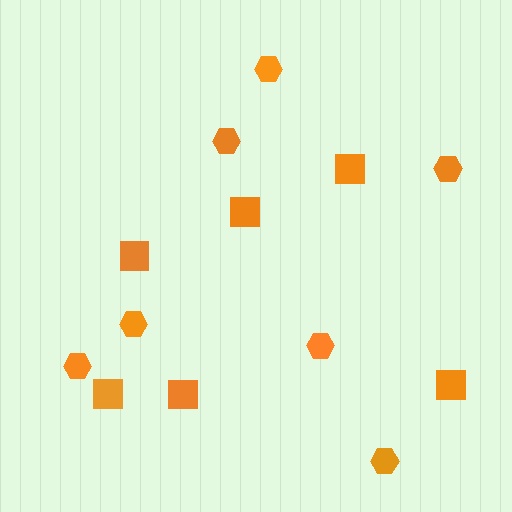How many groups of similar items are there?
There are 2 groups: one group of squares (6) and one group of hexagons (7).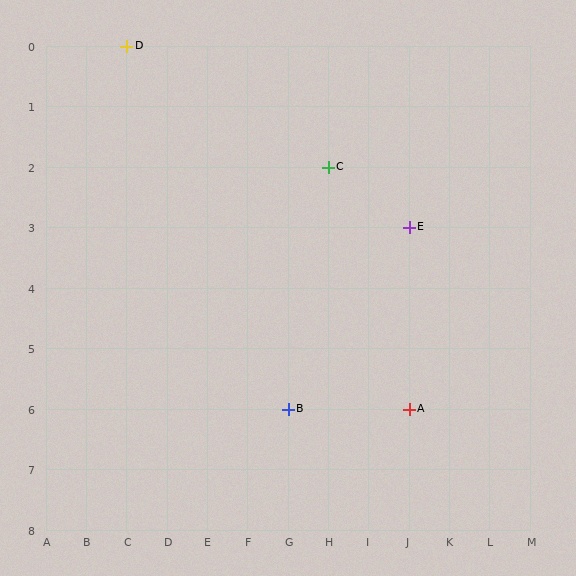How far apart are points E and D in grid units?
Points E and D are 7 columns and 3 rows apart (about 7.6 grid units diagonally).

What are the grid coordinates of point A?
Point A is at grid coordinates (J, 6).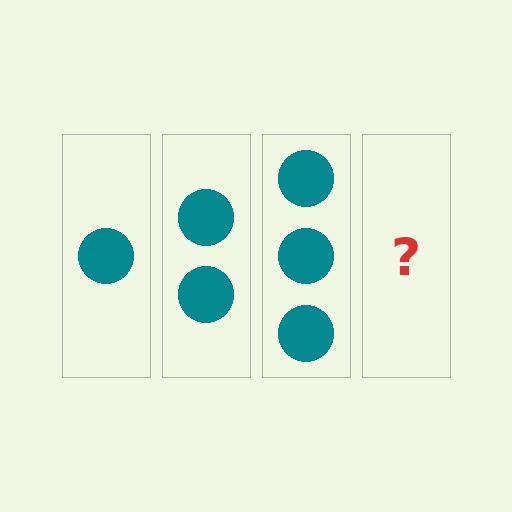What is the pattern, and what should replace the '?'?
The pattern is that each step adds one more circle. The '?' should be 4 circles.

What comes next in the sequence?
The next element should be 4 circles.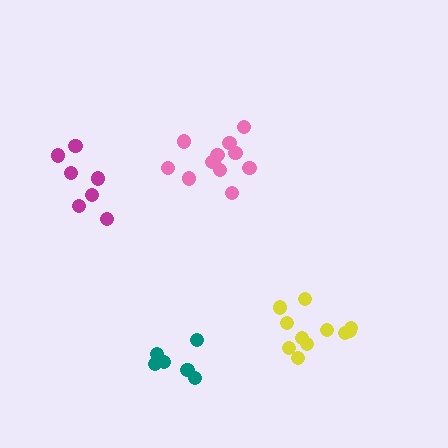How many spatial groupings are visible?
There are 4 spatial groupings.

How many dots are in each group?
Group 1: 11 dots, Group 2: 12 dots, Group 3: 6 dots, Group 4: 7 dots (36 total).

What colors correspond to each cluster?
The clusters are colored: yellow, pink, teal, magenta.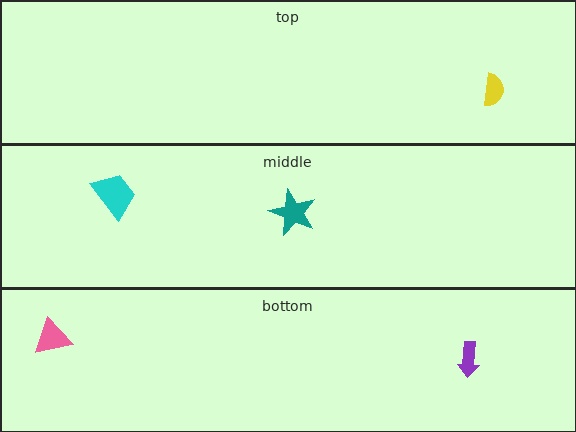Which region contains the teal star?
The middle region.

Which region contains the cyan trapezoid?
The middle region.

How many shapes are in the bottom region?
2.